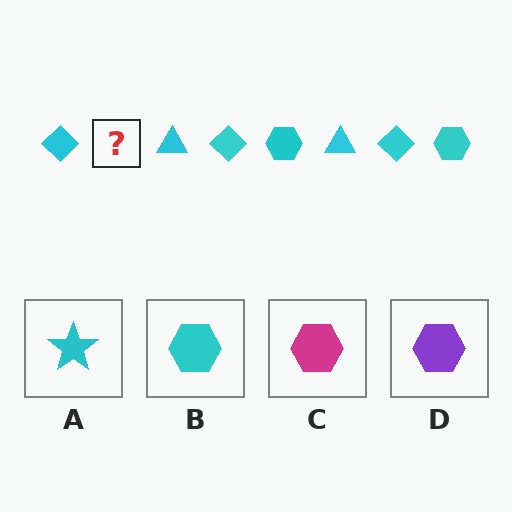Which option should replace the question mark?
Option B.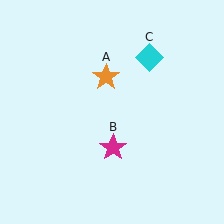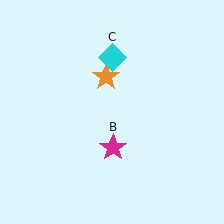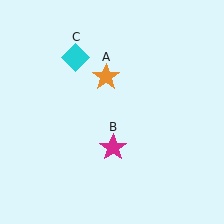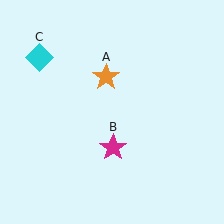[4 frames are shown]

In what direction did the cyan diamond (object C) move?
The cyan diamond (object C) moved left.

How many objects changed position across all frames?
1 object changed position: cyan diamond (object C).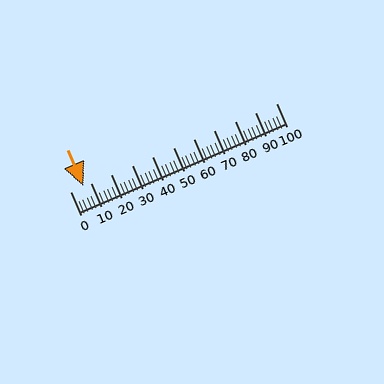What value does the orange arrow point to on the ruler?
The orange arrow points to approximately 6.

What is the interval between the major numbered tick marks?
The major tick marks are spaced 10 units apart.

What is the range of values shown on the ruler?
The ruler shows values from 0 to 100.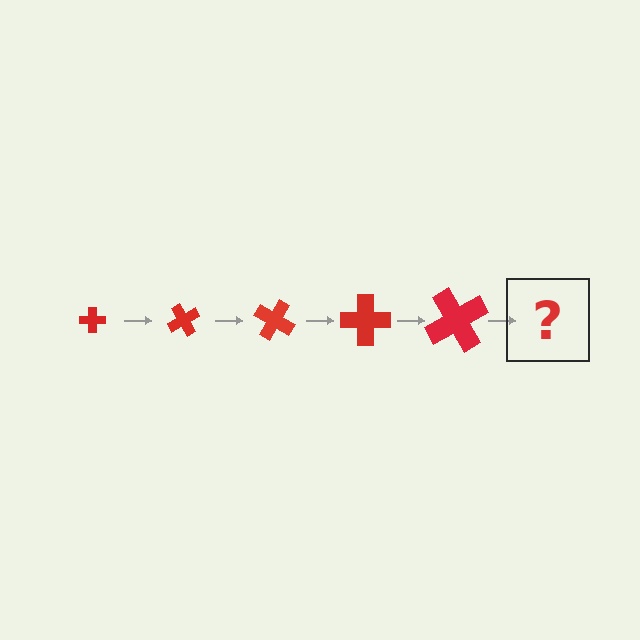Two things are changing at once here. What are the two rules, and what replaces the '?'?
The two rules are that the cross grows larger each step and it rotates 60 degrees each step. The '?' should be a cross, larger than the previous one and rotated 300 degrees from the start.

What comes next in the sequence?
The next element should be a cross, larger than the previous one and rotated 300 degrees from the start.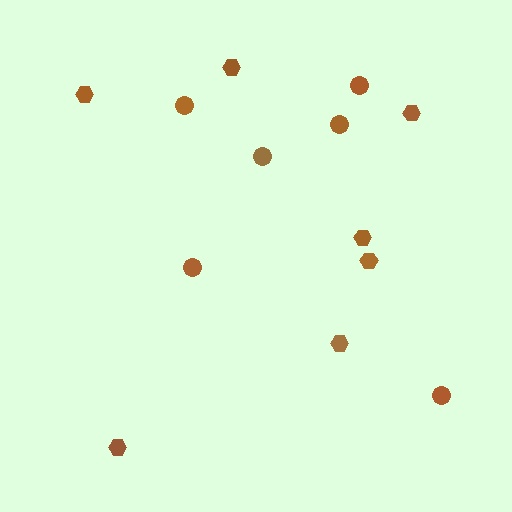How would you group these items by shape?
There are 2 groups: one group of hexagons (7) and one group of circles (6).